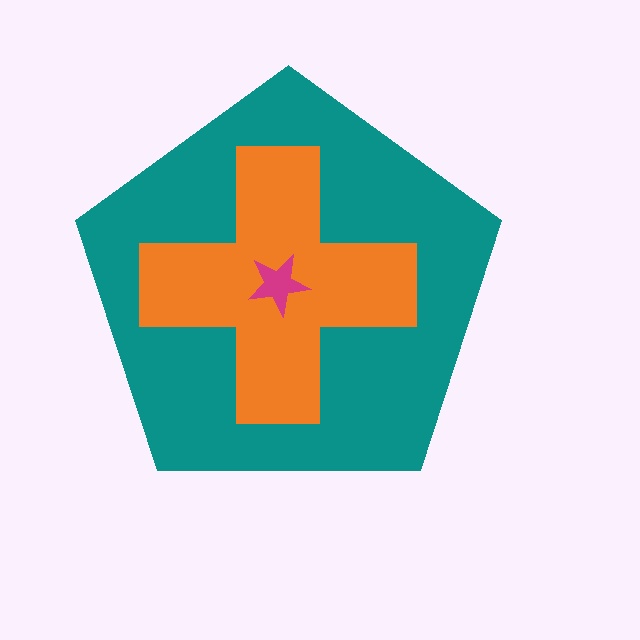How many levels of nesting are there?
3.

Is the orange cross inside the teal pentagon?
Yes.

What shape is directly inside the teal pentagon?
The orange cross.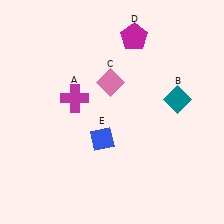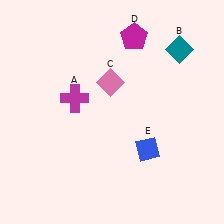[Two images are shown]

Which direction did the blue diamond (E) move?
The blue diamond (E) moved right.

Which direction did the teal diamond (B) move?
The teal diamond (B) moved up.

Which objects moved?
The objects that moved are: the teal diamond (B), the blue diamond (E).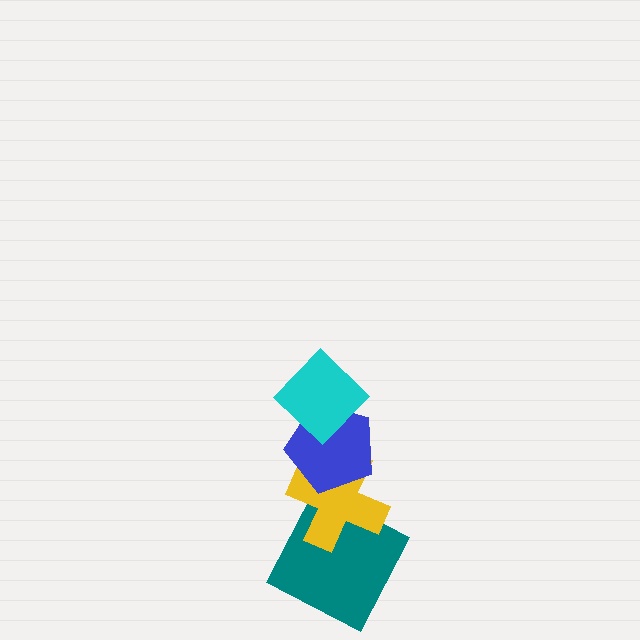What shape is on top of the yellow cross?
The blue pentagon is on top of the yellow cross.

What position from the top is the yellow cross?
The yellow cross is 3rd from the top.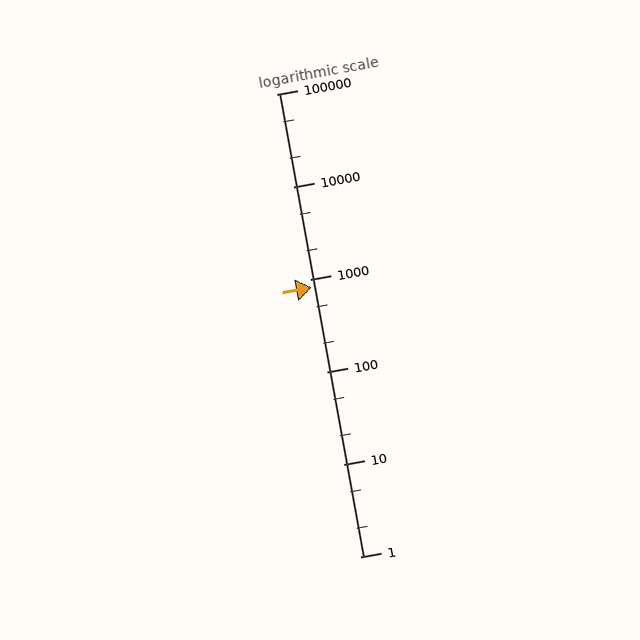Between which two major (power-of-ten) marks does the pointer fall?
The pointer is between 100 and 1000.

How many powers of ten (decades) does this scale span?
The scale spans 5 decades, from 1 to 100000.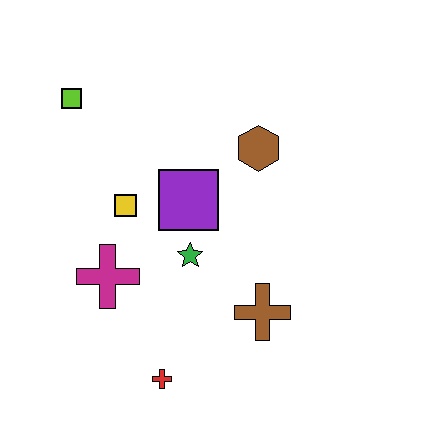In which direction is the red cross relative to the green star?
The red cross is below the green star.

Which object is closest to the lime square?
The yellow square is closest to the lime square.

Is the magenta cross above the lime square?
No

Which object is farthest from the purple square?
The red cross is farthest from the purple square.